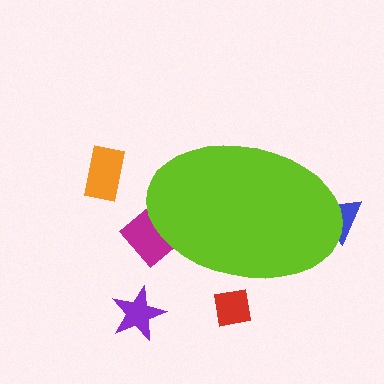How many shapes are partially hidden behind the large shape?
3 shapes are partially hidden.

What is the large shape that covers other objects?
A lime ellipse.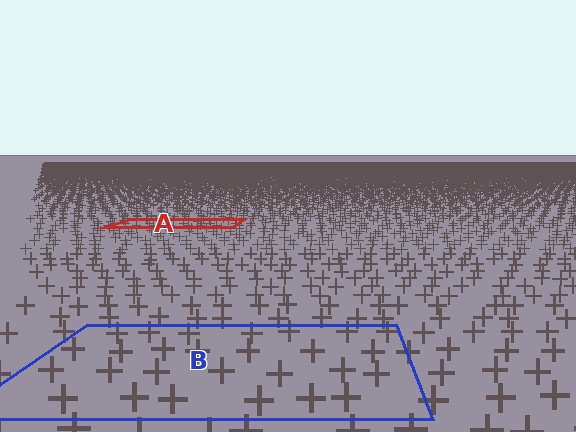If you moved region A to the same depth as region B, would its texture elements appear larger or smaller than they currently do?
They would appear larger. At a closer depth, the same texture elements are projected at a bigger on-screen size.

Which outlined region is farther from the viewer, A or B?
Region A is farther from the viewer — the texture elements inside it appear smaller and more densely packed.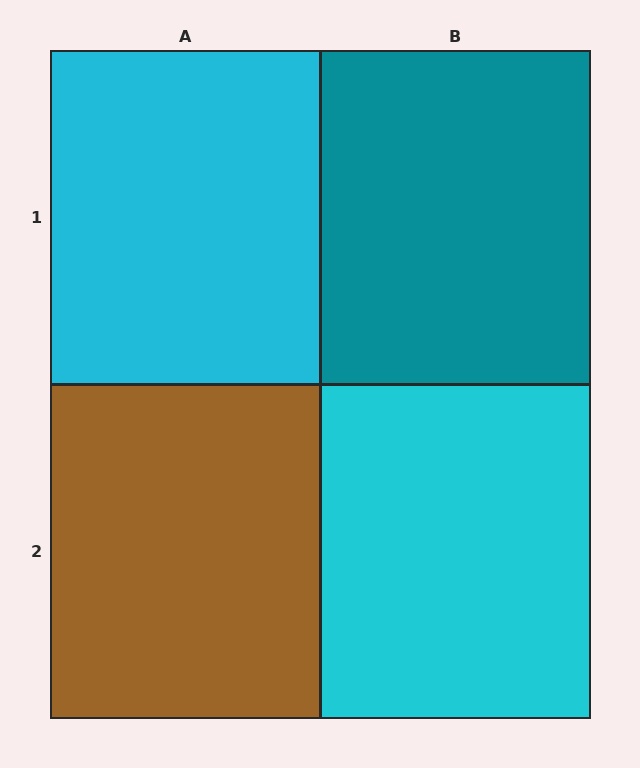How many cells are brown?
1 cell is brown.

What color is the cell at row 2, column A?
Brown.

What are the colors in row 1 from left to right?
Cyan, teal.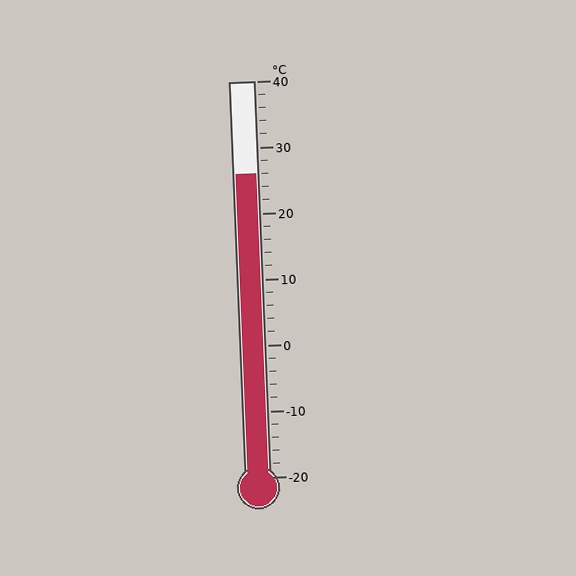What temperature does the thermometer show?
The thermometer shows approximately 26°C.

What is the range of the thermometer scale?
The thermometer scale ranges from -20°C to 40°C.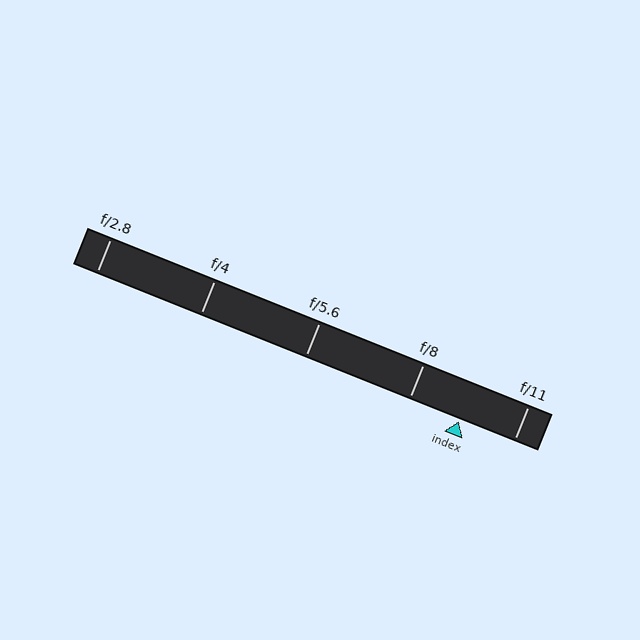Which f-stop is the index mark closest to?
The index mark is closest to f/8.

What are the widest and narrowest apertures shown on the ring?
The widest aperture shown is f/2.8 and the narrowest is f/11.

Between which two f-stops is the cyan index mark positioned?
The index mark is between f/8 and f/11.